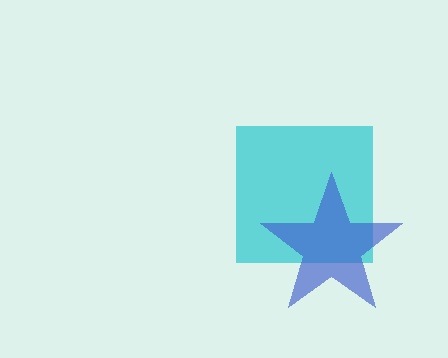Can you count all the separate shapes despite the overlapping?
Yes, there are 2 separate shapes.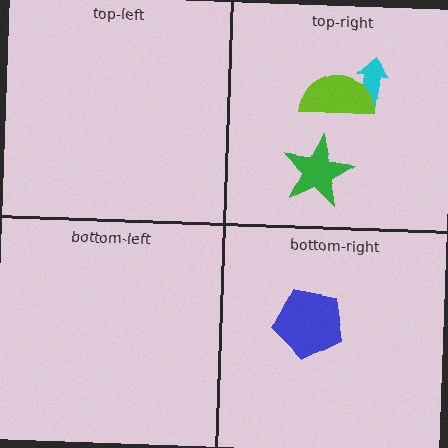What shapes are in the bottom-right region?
The blue pentagon.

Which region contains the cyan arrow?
The top-right region.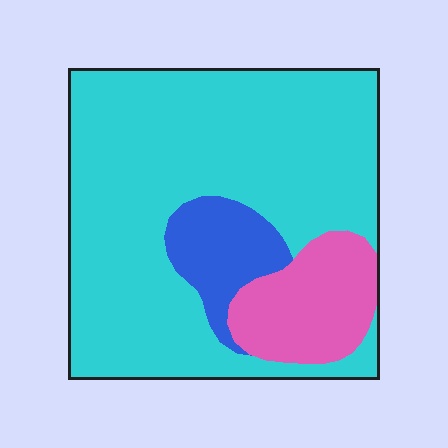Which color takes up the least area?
Blue, at roughly 10%.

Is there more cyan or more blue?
Cyan.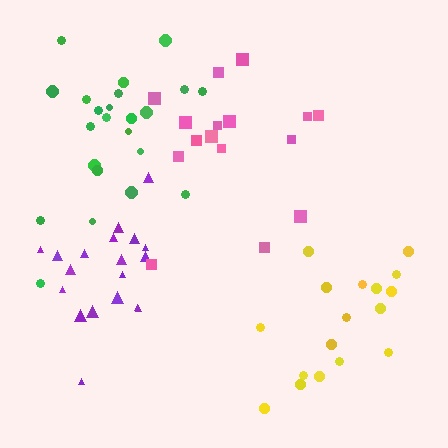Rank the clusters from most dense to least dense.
purple, pink, yellow, green.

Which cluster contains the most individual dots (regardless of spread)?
Green (23).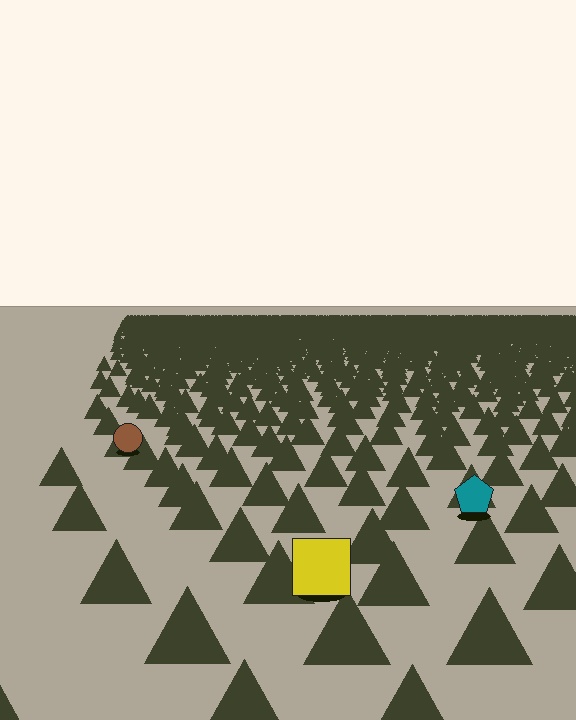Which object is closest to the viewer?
The yellow square is closest. The texture marks near it are larger and more spread out.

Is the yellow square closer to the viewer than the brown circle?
Yes. The yellow square is closer — you can tell from the texture gradient: the ground texture is coarser near it.